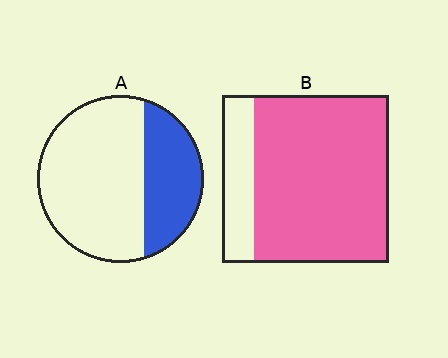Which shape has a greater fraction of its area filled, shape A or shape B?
Shape B.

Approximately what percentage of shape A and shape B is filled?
A is approximately 30% and B is approximately 80%.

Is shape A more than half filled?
No.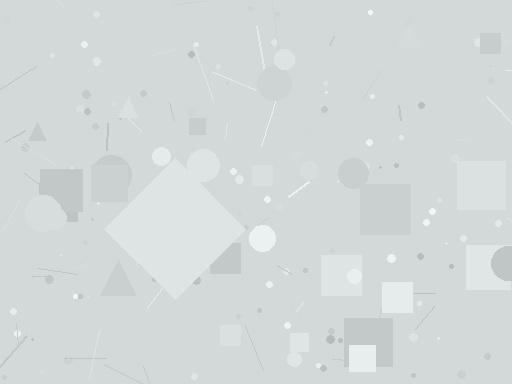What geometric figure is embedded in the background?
A diamond is embedded in the background.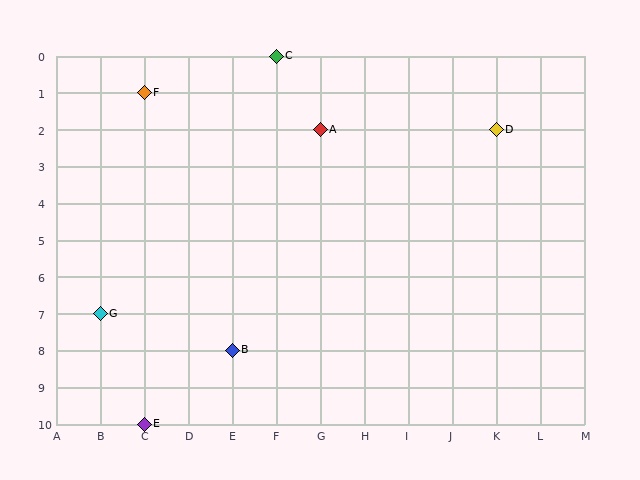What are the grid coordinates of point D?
Point D is at grid coordinates (K, 2).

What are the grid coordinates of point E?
Point E is at grid coordinates (C, 10).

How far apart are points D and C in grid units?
Points D and C are 5 columns and 2 rows apart (about 5.4 grid units diagonally).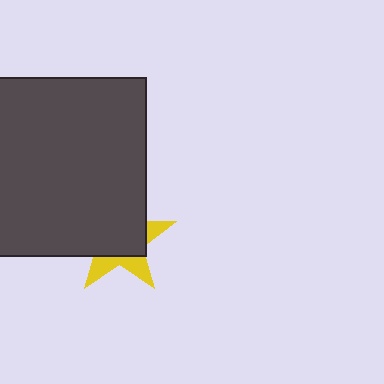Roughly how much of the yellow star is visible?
A small part of it is visible (roughly 33%).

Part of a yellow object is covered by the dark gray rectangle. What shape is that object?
It is a star.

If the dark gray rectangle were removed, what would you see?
You would see the complete yellow star.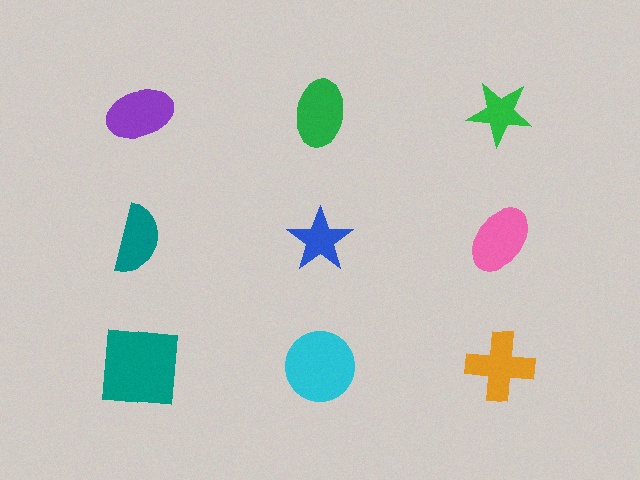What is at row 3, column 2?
A cyan circle.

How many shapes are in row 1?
3 shapes.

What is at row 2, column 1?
A teal semicircle.